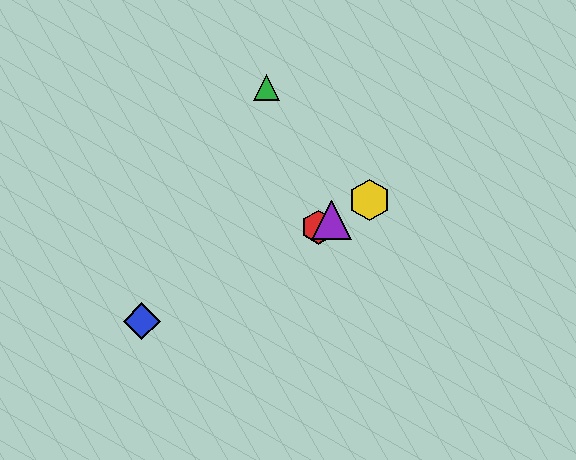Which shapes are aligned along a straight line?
The red hexagon, the blue diamond, the yellow hexagon, the purple triangle are aligned along a straight line.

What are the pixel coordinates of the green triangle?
The green triangle is at (267, 88).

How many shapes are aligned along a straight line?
4 shapes (the red hexagon, the blue diamond, the yellow hexagon, the purple triangle) are aligned along a straight line.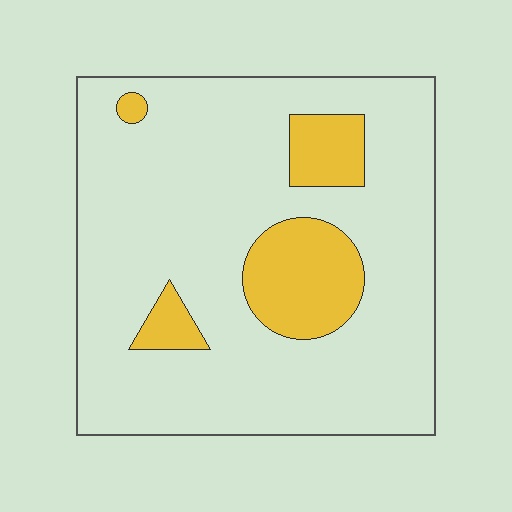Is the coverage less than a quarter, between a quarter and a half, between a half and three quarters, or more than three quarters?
Less than a quarter.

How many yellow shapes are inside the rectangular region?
4.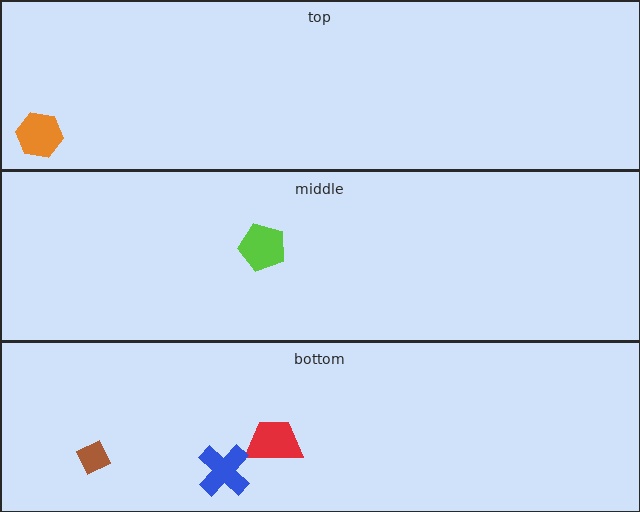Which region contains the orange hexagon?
The top region.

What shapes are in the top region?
The orange hexagon.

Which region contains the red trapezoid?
The bottom region.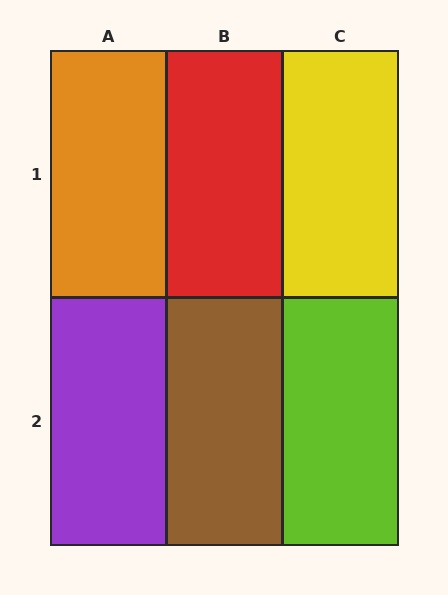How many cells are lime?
1 cell is lime.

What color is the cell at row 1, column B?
Red.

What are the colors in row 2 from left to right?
Purple, brown, lime.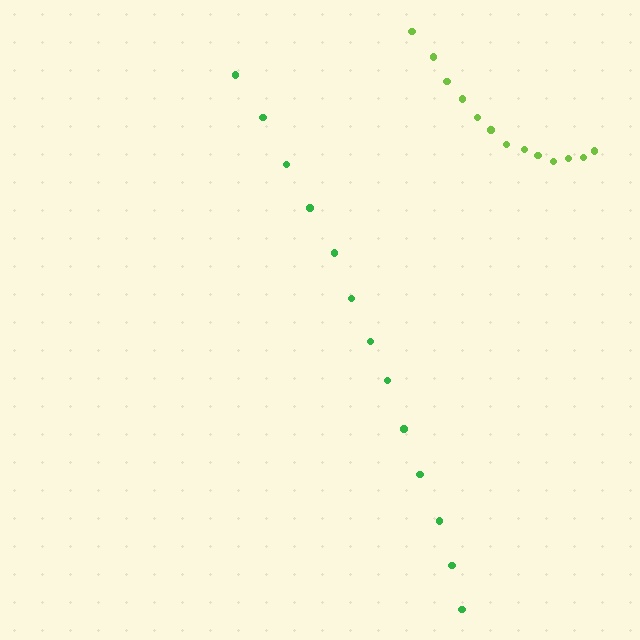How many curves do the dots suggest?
There are 2 distinct paths.